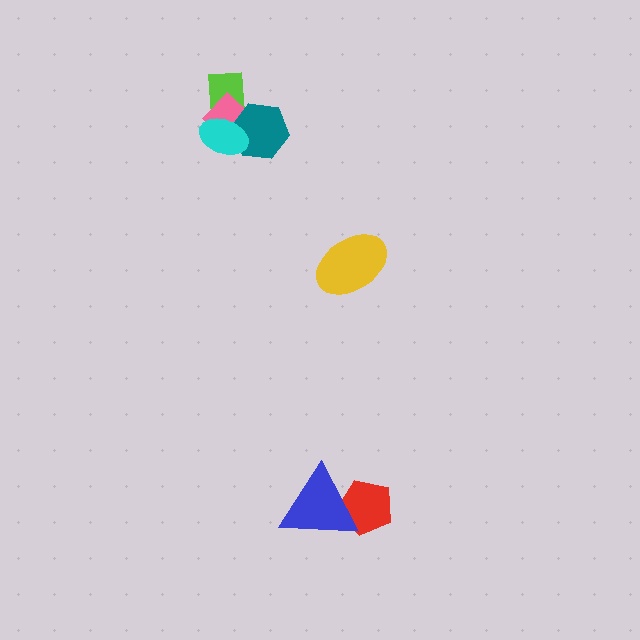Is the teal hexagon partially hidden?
Yes, it is partially covered by another shape.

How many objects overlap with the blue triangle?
1 object overlaps with the blue triangle.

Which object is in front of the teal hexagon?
The cyan ellipse is in front of the teal hexagon.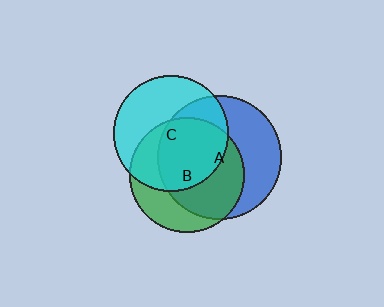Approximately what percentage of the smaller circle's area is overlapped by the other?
Approximately 50%.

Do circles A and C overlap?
Yes.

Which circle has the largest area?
Circle A (blue).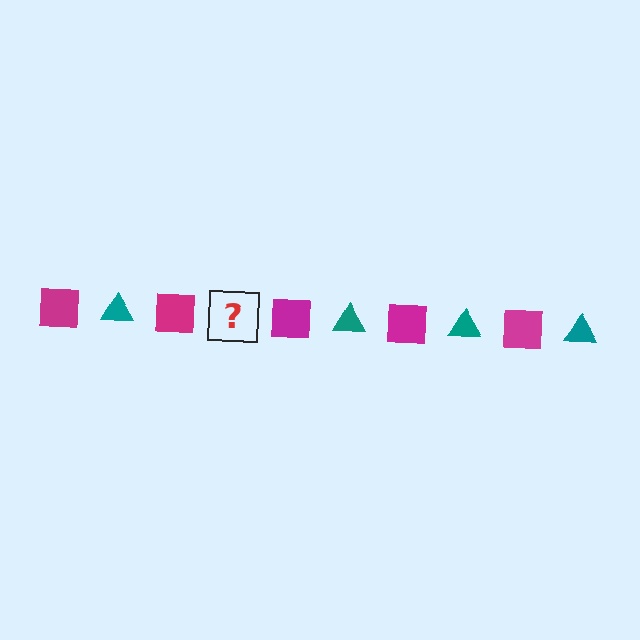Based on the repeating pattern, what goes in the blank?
The blank should be a teal triangle.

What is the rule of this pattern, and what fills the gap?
The rule is that the pattern alternates between magenta square and teal triangle. The gap should be filled with a teal triangle.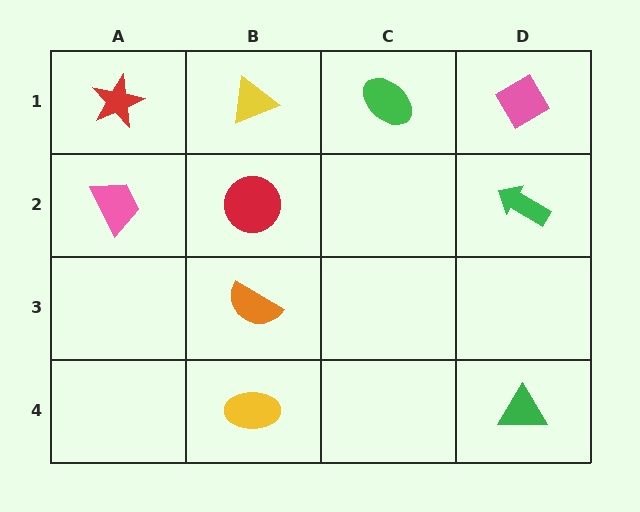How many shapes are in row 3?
1 shape.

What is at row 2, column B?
A red circle.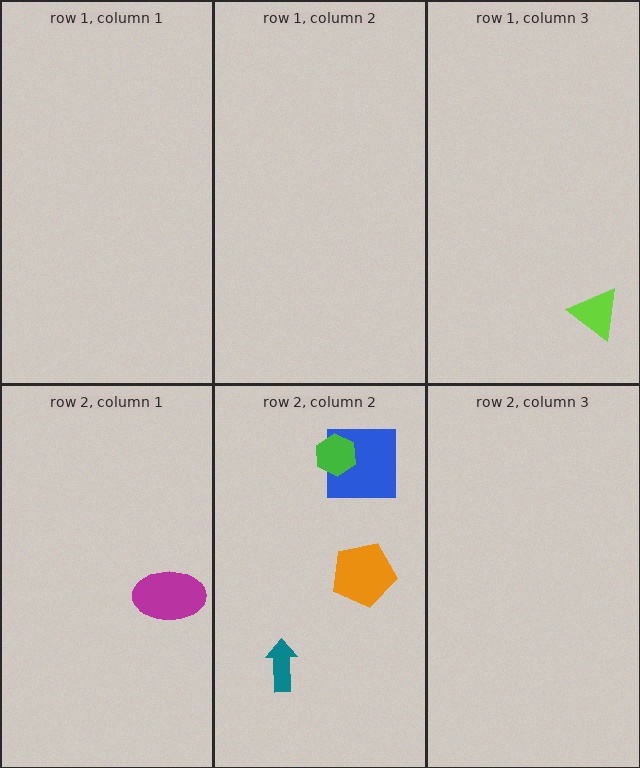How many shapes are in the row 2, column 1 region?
1.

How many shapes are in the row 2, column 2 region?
4.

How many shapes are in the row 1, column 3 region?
1.